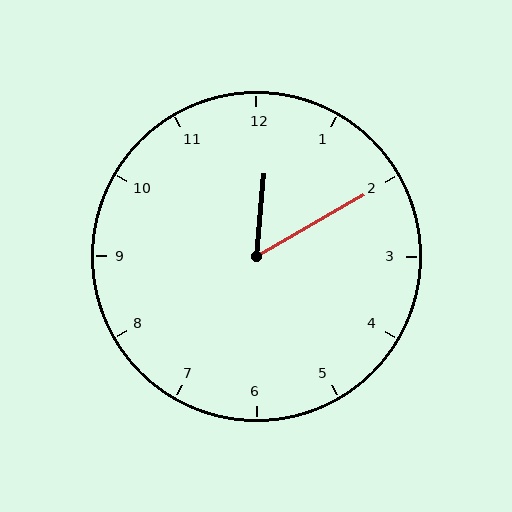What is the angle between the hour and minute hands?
Approximately 55 degrees.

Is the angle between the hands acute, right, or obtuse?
It is acute.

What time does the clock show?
12:10.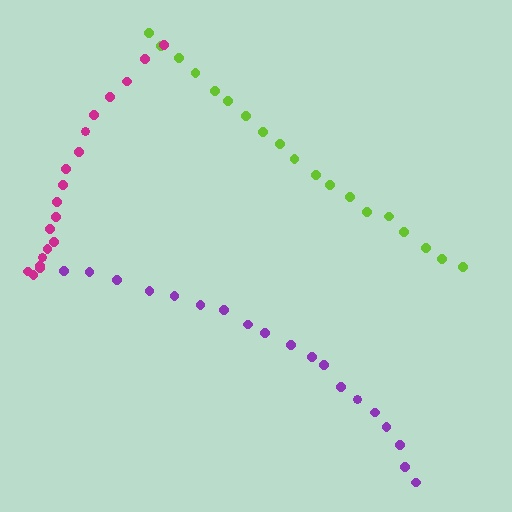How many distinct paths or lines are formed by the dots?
There are 3 distinct paths.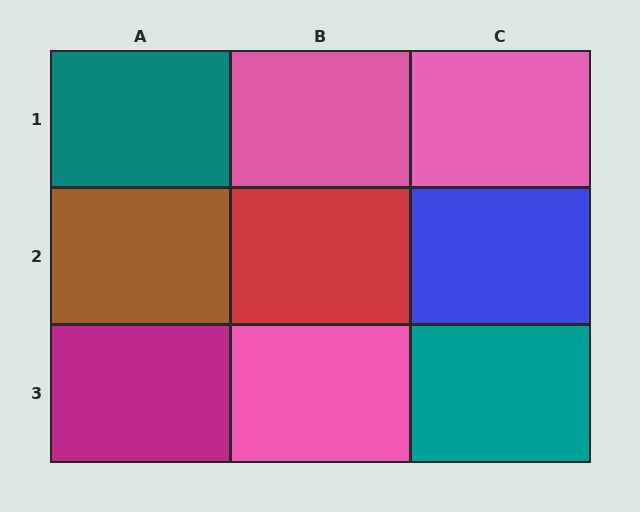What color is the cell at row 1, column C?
Pink.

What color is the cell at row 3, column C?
Teal.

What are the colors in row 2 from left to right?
Brown, red, blue.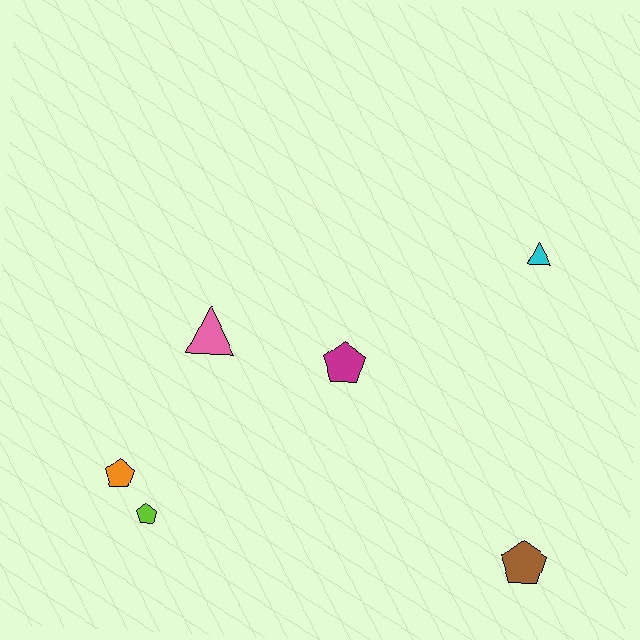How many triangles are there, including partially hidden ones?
There are 2 triangles.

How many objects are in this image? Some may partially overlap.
There are 6 objects.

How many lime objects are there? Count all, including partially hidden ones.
There is 1 lime object.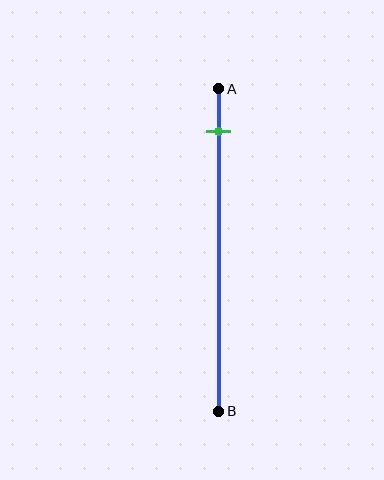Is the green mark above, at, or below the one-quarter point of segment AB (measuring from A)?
The green mark is above the one-quarter point of segment AB.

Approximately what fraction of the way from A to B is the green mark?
The green mark is approximately 15% of the way from A to B.